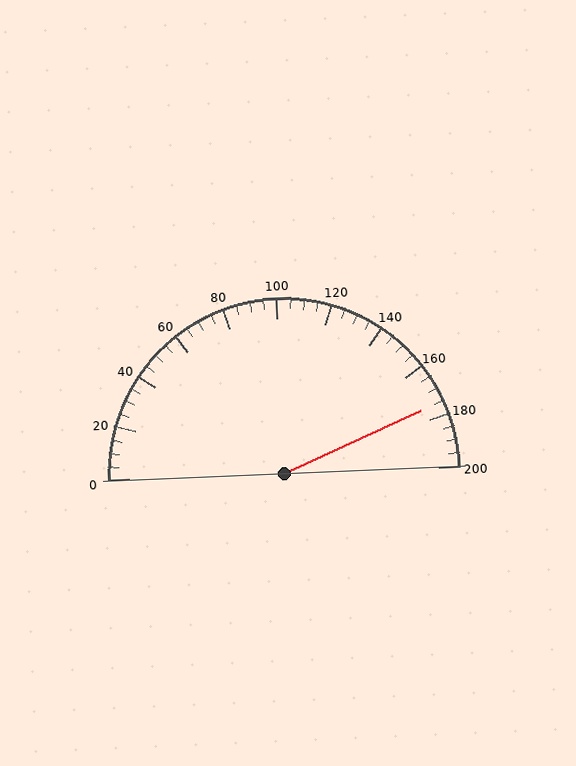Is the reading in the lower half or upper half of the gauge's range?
The reading is in the upper half of the range (0 to 200).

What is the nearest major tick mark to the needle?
The nearest major tick mark is 180.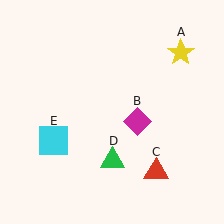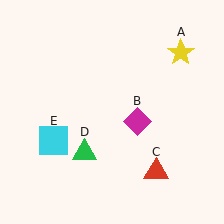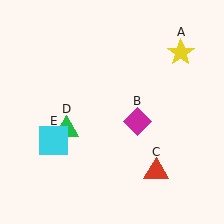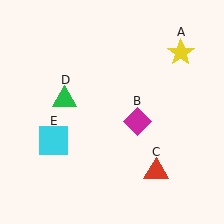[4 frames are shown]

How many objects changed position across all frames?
1 object changed position: green triangle (object D).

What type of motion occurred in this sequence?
The green triangle (object D) rotated clockwise around the center of the scene.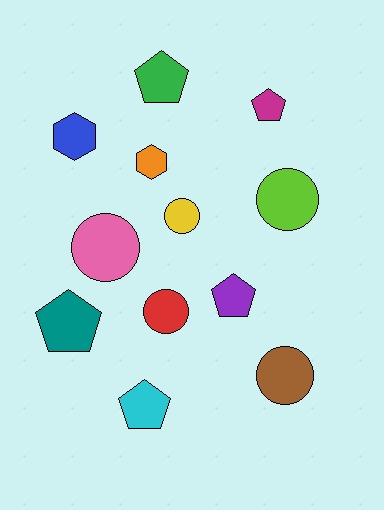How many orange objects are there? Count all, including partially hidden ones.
There is 1 orange object.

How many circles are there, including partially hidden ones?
There are 5 circles.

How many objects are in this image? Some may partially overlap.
There are 12 objects.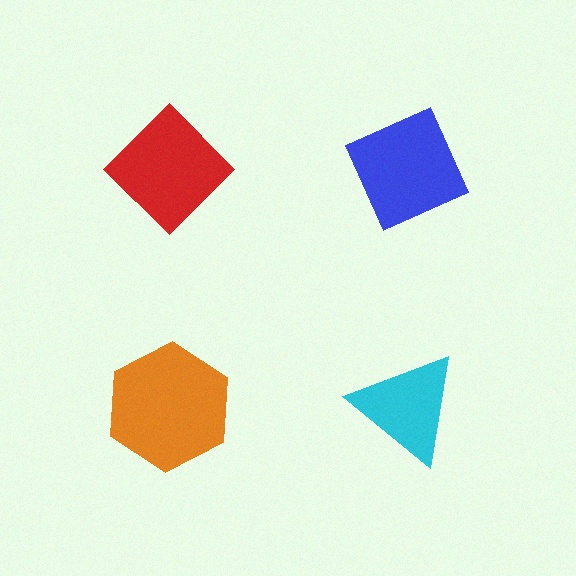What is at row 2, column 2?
A cyan triangle.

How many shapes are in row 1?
2 shapes.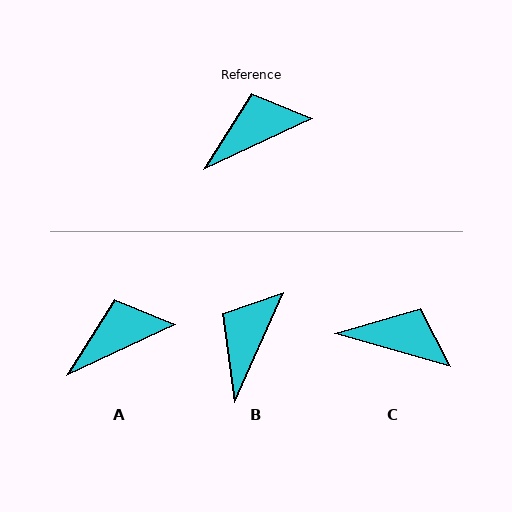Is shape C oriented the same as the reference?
No, it is off by about 41 degrees.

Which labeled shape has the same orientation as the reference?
A.